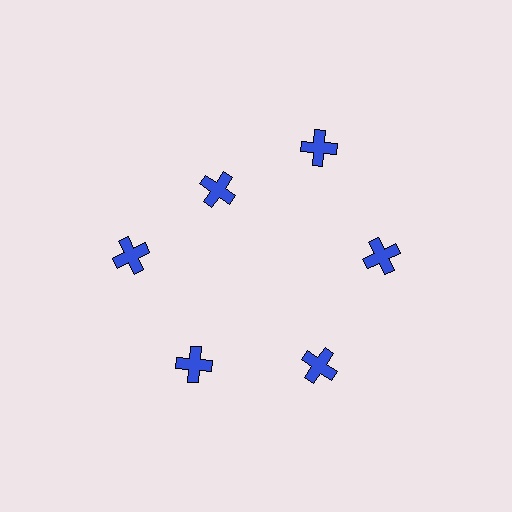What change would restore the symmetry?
The symmetry would be restored by moving it outward, back onto the ring so that all 6 crosses sit at equal angles and equal distance from the center.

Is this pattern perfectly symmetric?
No. The 6 blue crosses are arranged in a ring, but one element near the 11 o'clock position is pulled inward toward the center, breaking the 6-fold rotational symmetry.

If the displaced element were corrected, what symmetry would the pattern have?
It would have 6-fold rotational symmetry — the pattern would map onto itself every 60 degrees.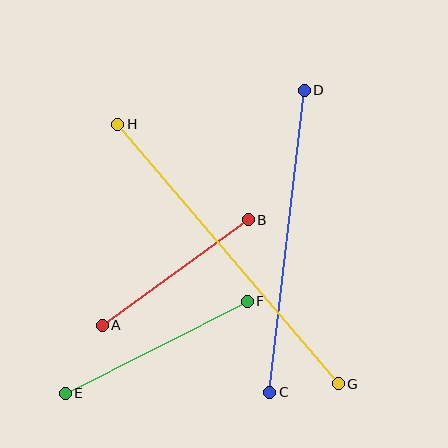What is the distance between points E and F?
The distance is approximately 204 pixels.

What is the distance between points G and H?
The distance is approximately 341 pixels.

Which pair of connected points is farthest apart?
Points G and H are farthest apart.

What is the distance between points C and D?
The distance is approximately 304 pixels.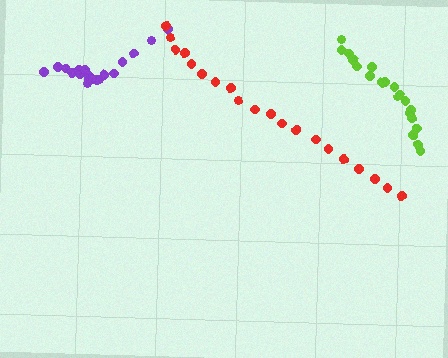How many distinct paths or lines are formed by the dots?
There are 3 distinct paths.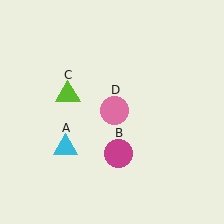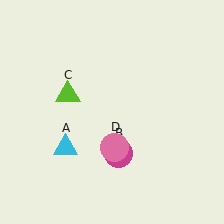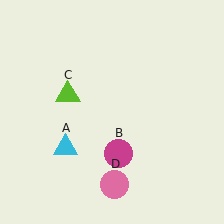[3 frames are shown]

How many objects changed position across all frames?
1 object changed position: pink circle (object D).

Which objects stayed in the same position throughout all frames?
Cyan triangle (object A) and magenta circle (object B) and lime triangle (object C) remained stationary.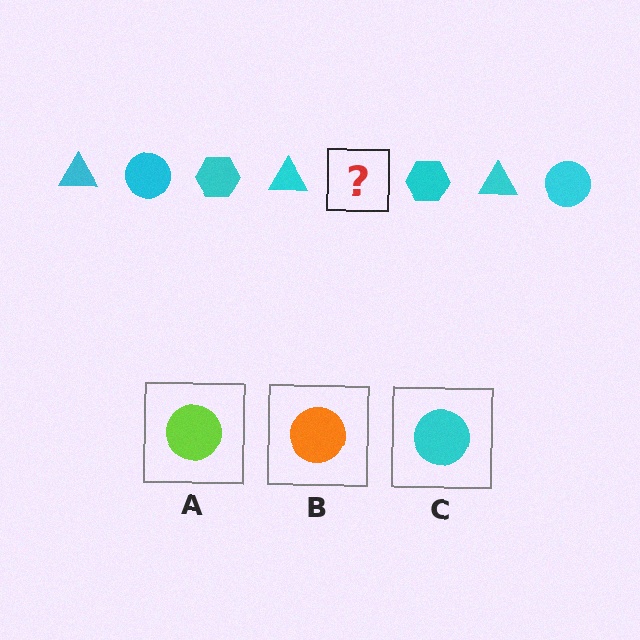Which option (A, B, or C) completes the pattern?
C.